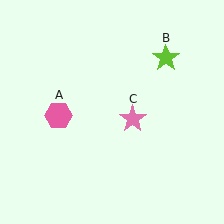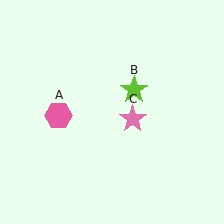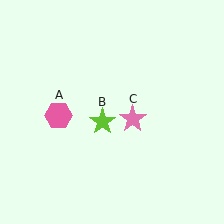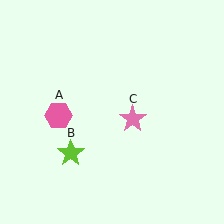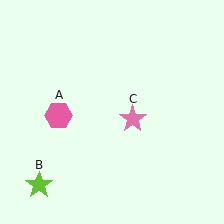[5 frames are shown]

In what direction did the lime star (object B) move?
The lime star (object B) moved down and to the left.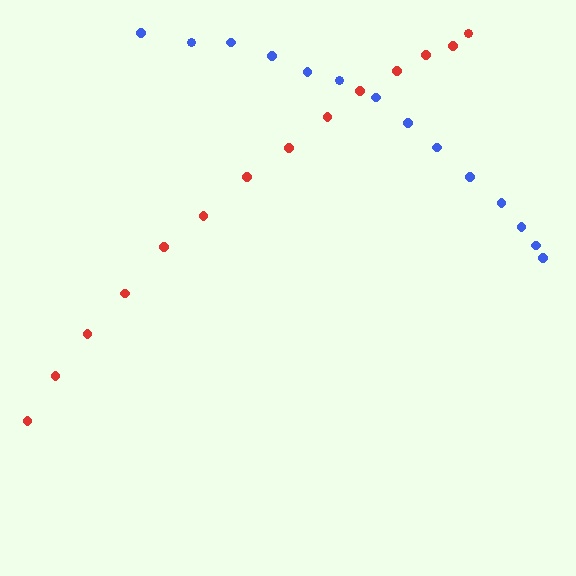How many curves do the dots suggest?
There are 2 distinct paths.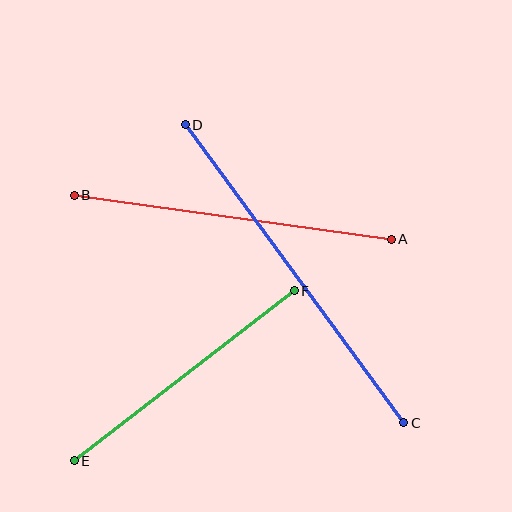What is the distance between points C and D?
The distance is approximately 369 pixels.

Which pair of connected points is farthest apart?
Points C and D are farthest apart.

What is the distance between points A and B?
The distance is approximately 320 pixels.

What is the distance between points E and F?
The distance is approximately 278 pixels.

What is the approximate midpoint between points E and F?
The midpoint is at approximately (184, 376) pixels.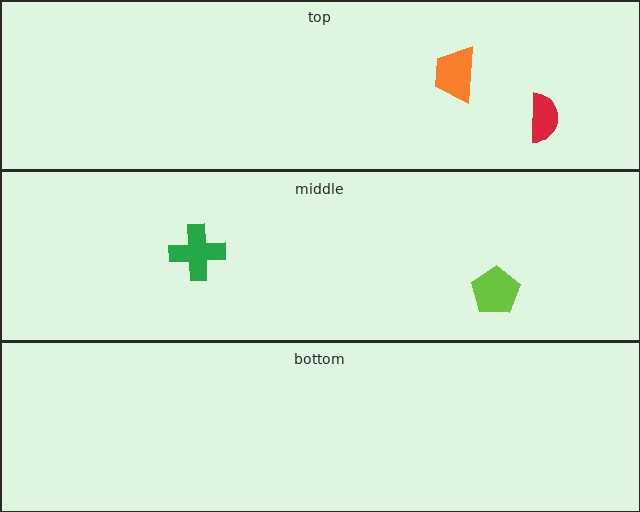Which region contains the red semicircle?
The top region.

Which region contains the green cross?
The middle region.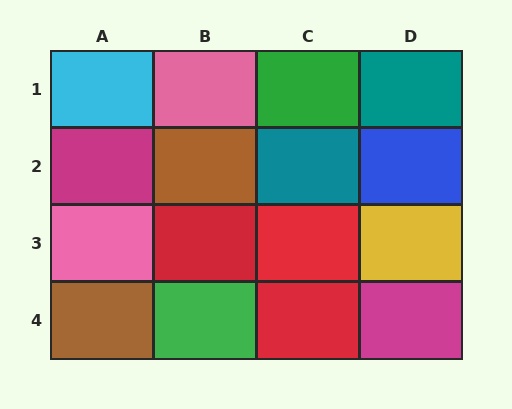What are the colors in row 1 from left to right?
Cyan, pink, green, teal.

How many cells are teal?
2 cells are teal.